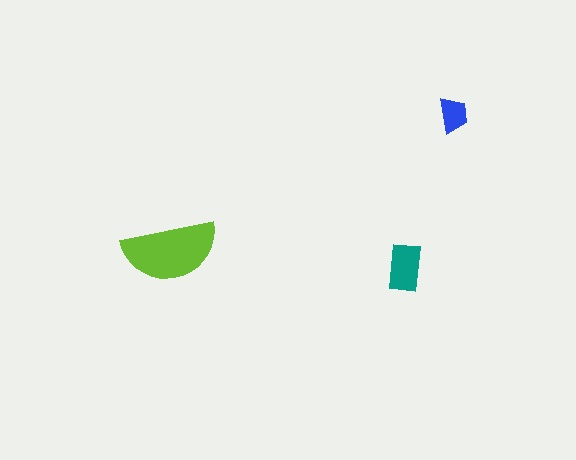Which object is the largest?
The lime semicircle.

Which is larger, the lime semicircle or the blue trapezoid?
The lime semicircle.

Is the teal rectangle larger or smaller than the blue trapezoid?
Larger.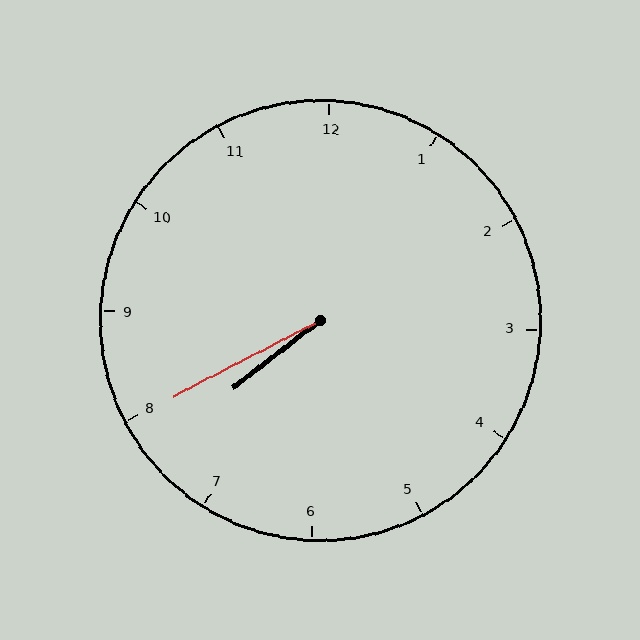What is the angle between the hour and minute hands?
Approximately 10 degrees.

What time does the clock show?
7:40.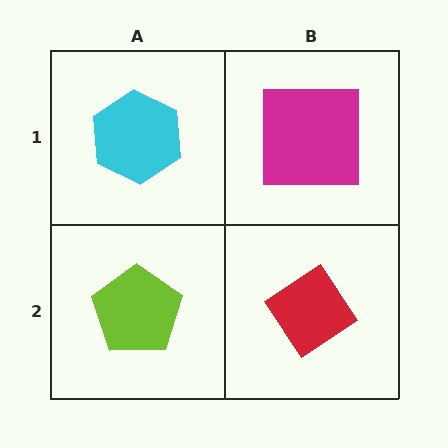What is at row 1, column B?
A magenta square.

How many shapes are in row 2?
2 shapes.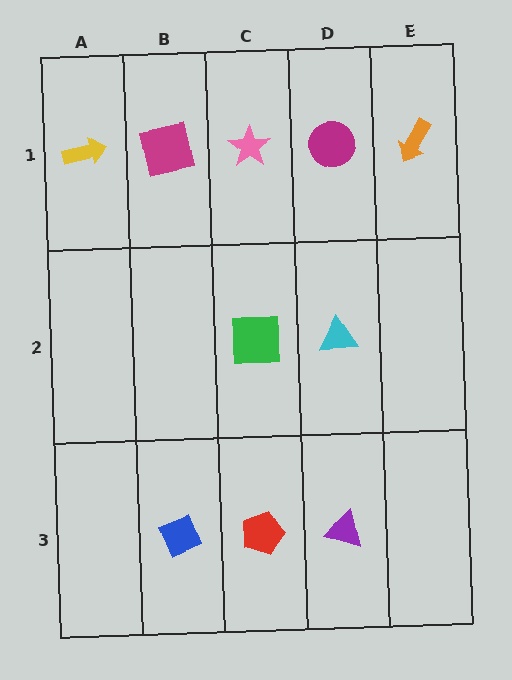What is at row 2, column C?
A green square.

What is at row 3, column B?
A blue diamond.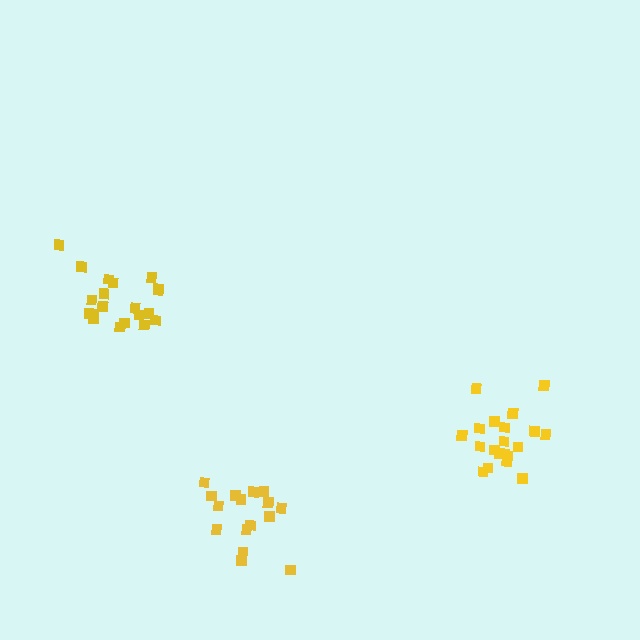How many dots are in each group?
Group 1: 16 dots, Group 2: 20 dots, Group 3: 20 dots (56 total).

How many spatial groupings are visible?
There are 3 spatial groupings.